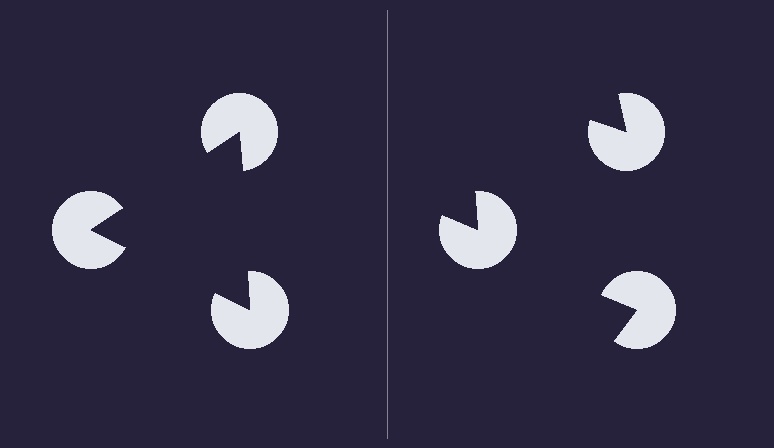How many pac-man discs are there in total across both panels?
6 — 3 on each side.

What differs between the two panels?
The pac-man discs are positioned identically on both sides; only the wedge orientations differ. On the left they align to a triangle; on the right they are misaligned.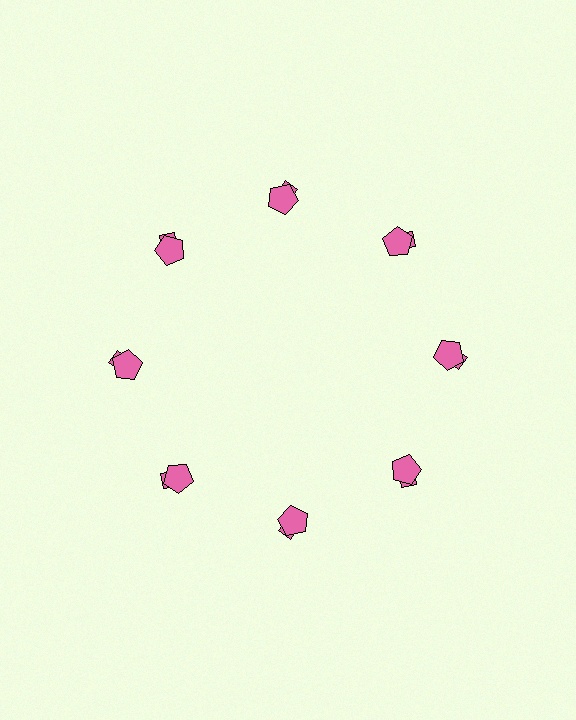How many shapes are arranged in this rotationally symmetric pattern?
There are 16 shapes, arranged in 8 groups of 2.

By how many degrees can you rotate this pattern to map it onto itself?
The pattern maps onto itself every 45 degrees of rotation.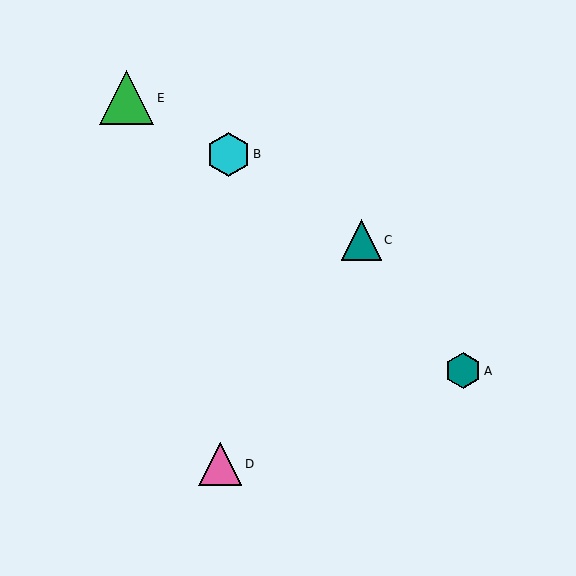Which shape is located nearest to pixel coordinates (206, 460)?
The pink triangle (labeled D) at (220, 464) is nearest to that location.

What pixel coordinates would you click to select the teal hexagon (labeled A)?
Click at (463, 371) to select the teal hexagon A.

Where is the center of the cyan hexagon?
The center of the cyan hexagon is at (229, 154).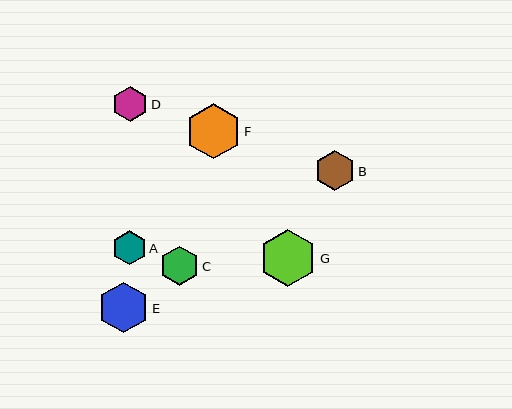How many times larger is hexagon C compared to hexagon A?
Hexagon C is approximately 1.2 times the size of hexagon A.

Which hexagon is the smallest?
Hexagon A is the smallest with a size of approximately 34 pixels.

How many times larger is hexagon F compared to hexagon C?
Hexagon F is approximately 1.4 times the size of hexagon C.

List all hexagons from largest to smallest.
From largest to smallest: G, F, E, B, C, D, A.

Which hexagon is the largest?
Hexagon G is the largest with a size of approximately 57 pixels.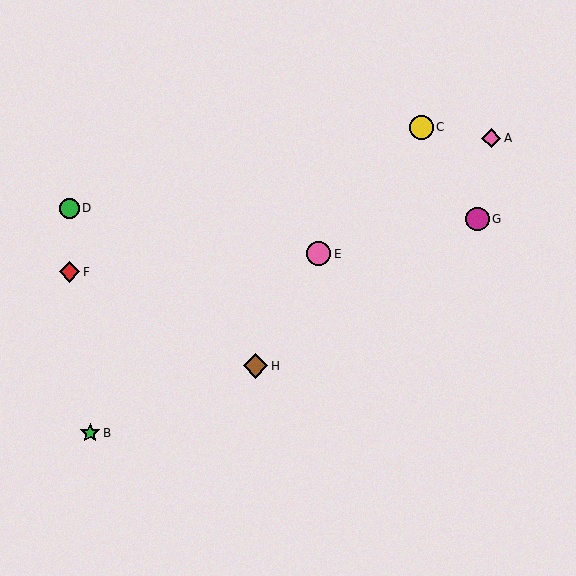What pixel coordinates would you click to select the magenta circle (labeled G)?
Click at (477, 219) to select the magenta circle G.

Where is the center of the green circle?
The center of the green circle is at (69, 208).